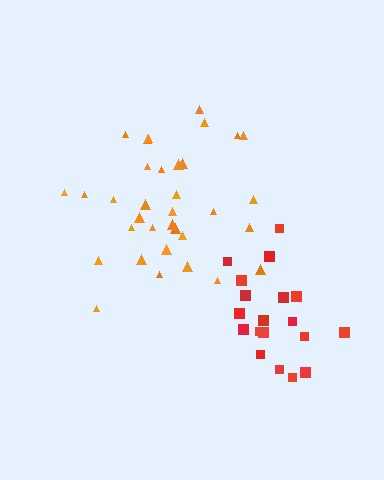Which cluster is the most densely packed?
Orange.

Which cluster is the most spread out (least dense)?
Red.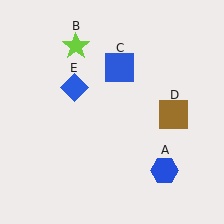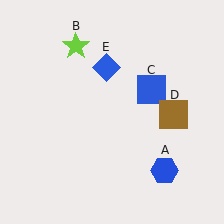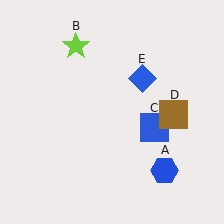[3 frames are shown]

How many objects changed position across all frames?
2 objects changed position: blue square (object C), blue diamond (object E).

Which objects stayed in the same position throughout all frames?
Blue hexagon (object A) and lime star (object B) and brown square (object D) remained stationary.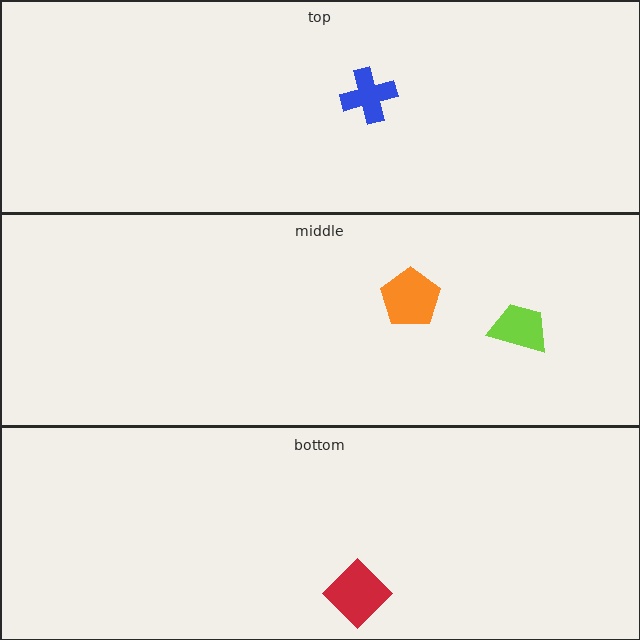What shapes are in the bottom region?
The red diamond.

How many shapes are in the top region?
1.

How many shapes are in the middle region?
2.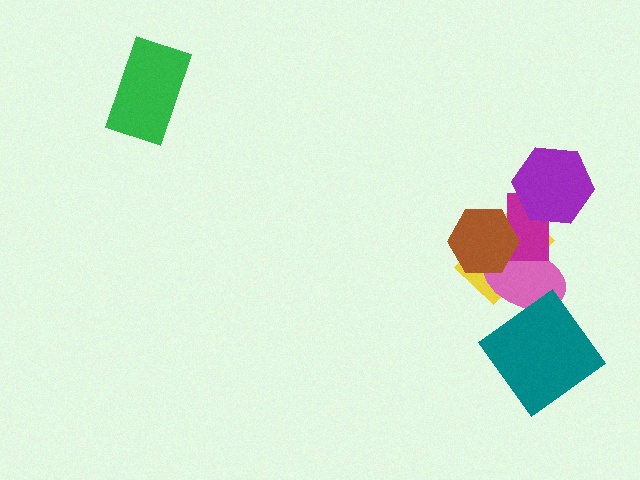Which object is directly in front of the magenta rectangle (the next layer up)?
The brown hexagon is directly in front of the magenta rectangle.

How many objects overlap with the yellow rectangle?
3 objects overlap with the yellow rectangle.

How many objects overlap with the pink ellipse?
4 objects overlap with the pink ellipse.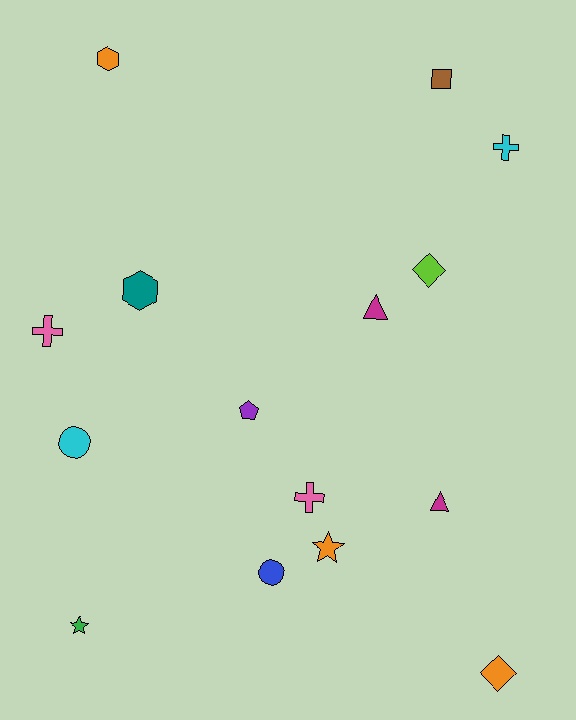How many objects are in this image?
There are 15 objects.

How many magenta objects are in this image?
There are 2 magenta objects.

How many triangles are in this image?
There are 2 triangles.